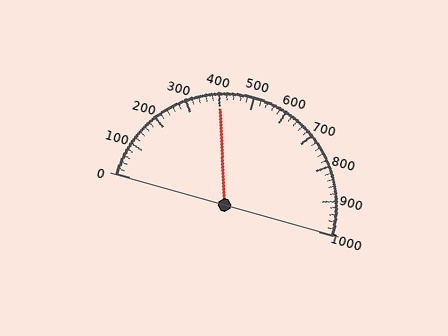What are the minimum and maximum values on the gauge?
The gauge ranges from 0 to 1000.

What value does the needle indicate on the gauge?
The needle indicates approximately 400.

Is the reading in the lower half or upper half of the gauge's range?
The reading is in the lower half of the range (0 to 1000).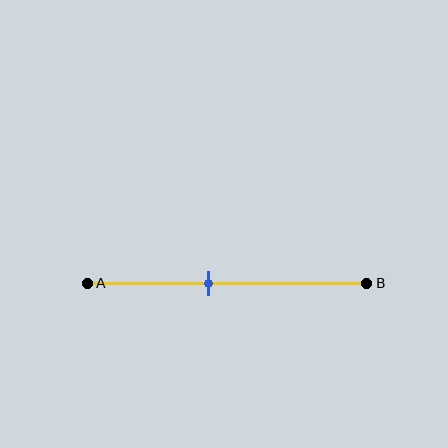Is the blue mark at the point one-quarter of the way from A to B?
No, the mark is at about 45% from A, not at the 25% one-quarter point.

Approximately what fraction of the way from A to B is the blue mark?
The blue mark is approximately 45% of the way from A to B.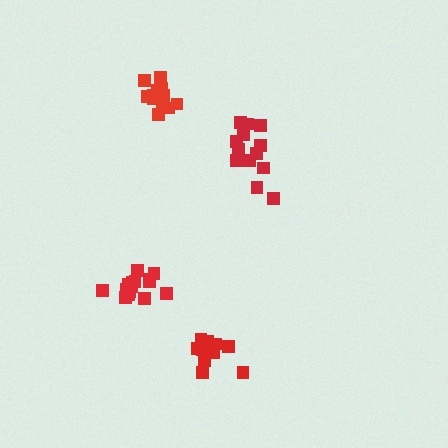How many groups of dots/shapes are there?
There are 4 groups.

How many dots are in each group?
Group 1: 15 dots, Group 2: 14 dots, Group 3: 11 dots, Group 4: 13 dots (53 total).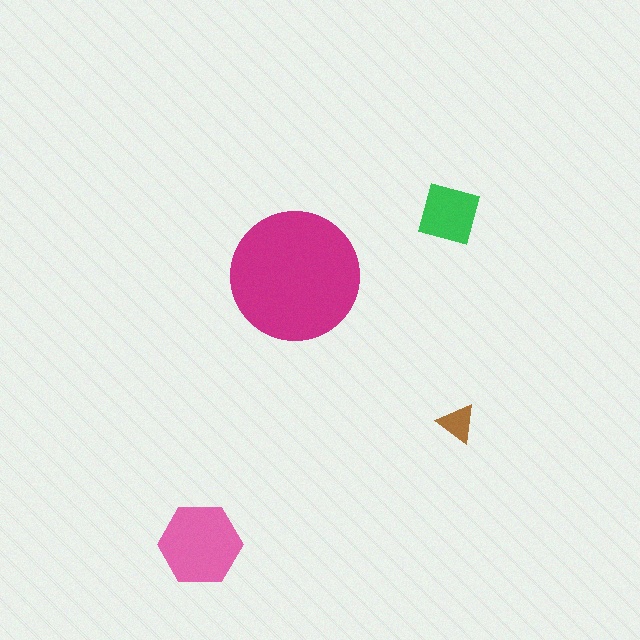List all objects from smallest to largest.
The brown triangle, the green diamond, the pink hexagon, the magenta circle.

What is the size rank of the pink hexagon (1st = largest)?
2nd.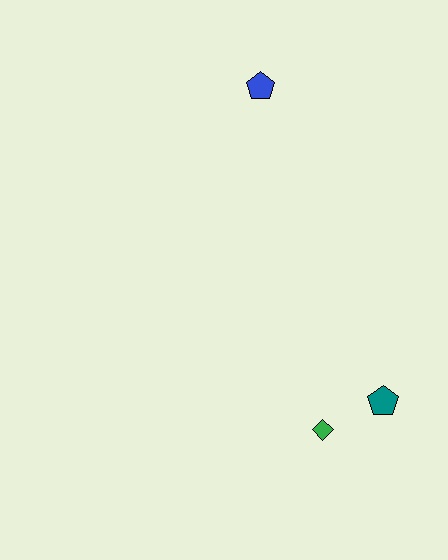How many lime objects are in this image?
There are no lime objects.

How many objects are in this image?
There are 3 objects.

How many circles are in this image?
There are no circles.